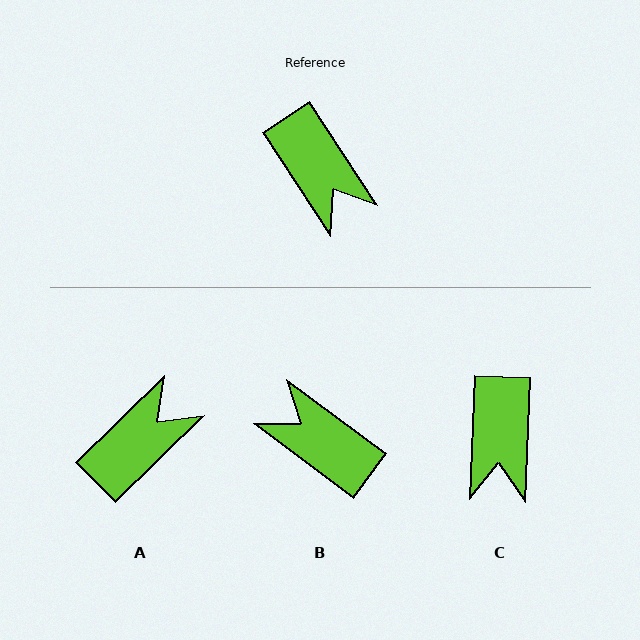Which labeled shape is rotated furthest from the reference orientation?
B, about 160 degrees away.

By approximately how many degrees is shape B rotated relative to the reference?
Approximately 160 degrees clockwise.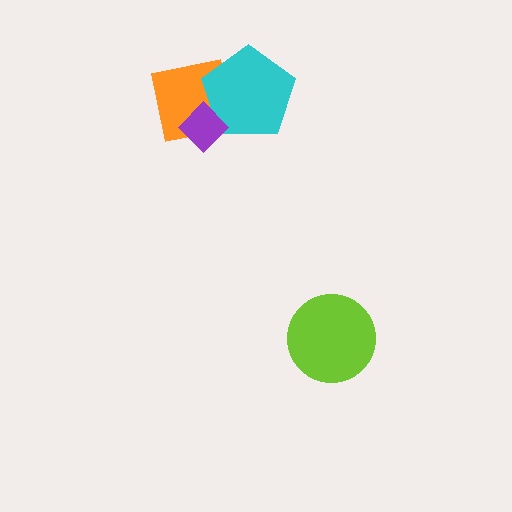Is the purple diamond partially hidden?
No, no other shape covers it.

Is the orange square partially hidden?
Yes, it is partially covered by another shape.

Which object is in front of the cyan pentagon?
The purple diamond is in front of the cyan pentagon.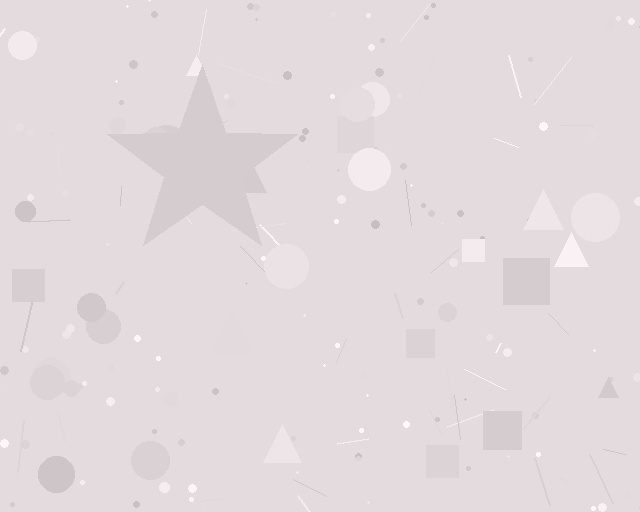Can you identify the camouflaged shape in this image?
The camouflaged shape is a star.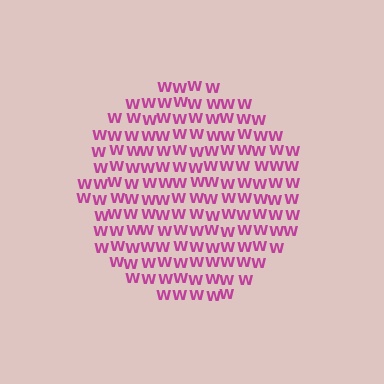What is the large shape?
The large shape is a circle.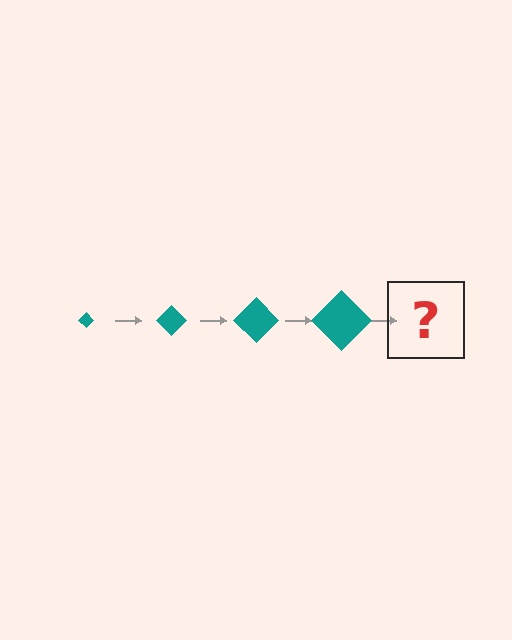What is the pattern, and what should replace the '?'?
The pattern is that the diamond gets progressively larger each step. The '?' should be a teal diamond, larger than the previous one.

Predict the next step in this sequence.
The next step is a teal diamond, larger than the previous one.